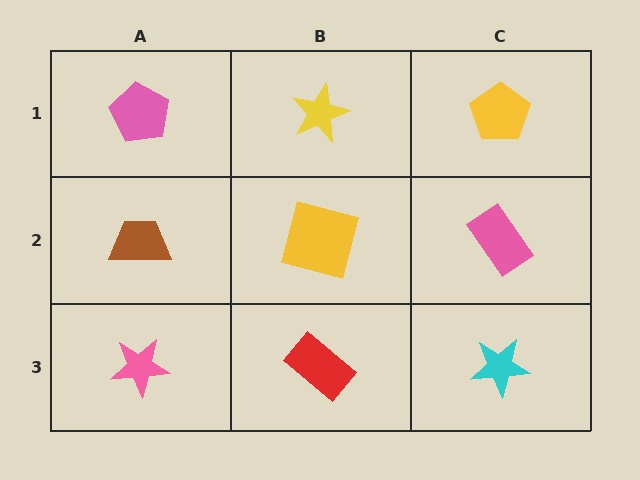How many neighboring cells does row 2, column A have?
3.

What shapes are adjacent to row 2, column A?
A pink pentagon (row 1, column A), a pink star (row 3, column A), a yellow square (row 2, column B).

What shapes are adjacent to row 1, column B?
A yellow square (row 2, column B), a pink pentagon (row 1, column A), a yellow pentagon (row 1, column C).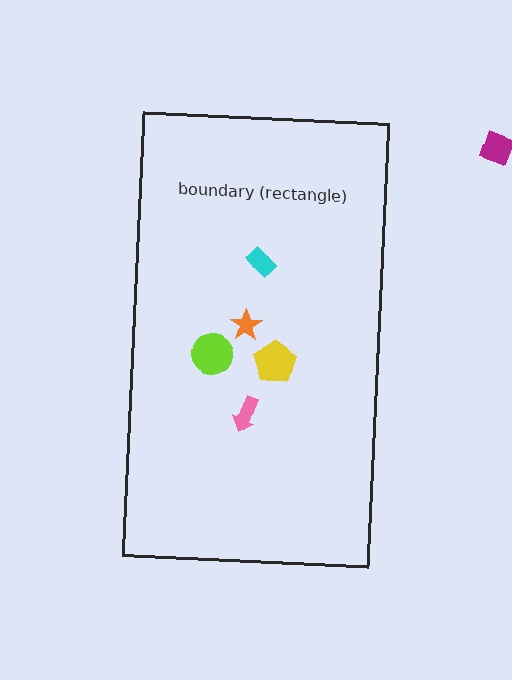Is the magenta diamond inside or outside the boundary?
Outside.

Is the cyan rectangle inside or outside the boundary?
Inside.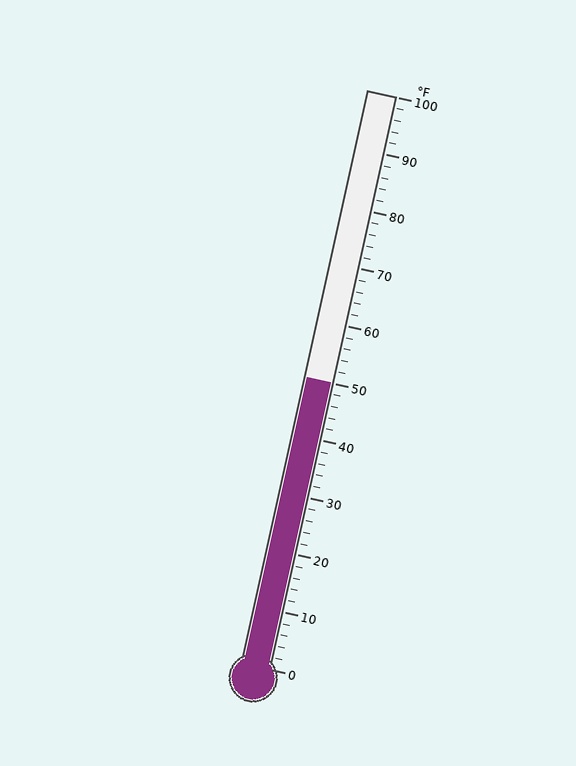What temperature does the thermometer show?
The thermometer shows approximately 50°F.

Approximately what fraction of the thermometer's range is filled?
The thermometer is filled to approximately 50% of its range.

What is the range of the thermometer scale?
The thermometer scale ranges from 0°F to 100°F.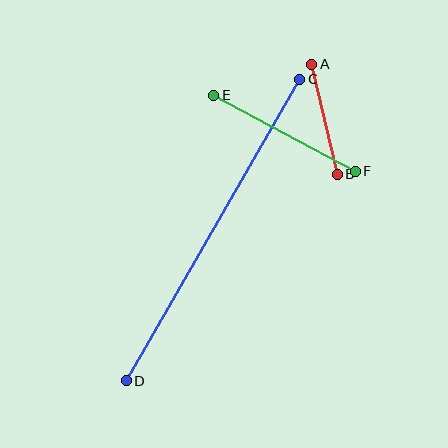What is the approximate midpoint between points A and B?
The midpoint is at approximately (325, 119) pixels.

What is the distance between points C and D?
The distance is approximately 348 pixels.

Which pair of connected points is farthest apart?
Points C and D are farthest apart.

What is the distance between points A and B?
The distance is approximately 113 pixels.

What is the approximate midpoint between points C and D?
The midpoint is at approximately (213, 230) pixels.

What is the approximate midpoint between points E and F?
The midpoint is at approximately (284, 133) pixels.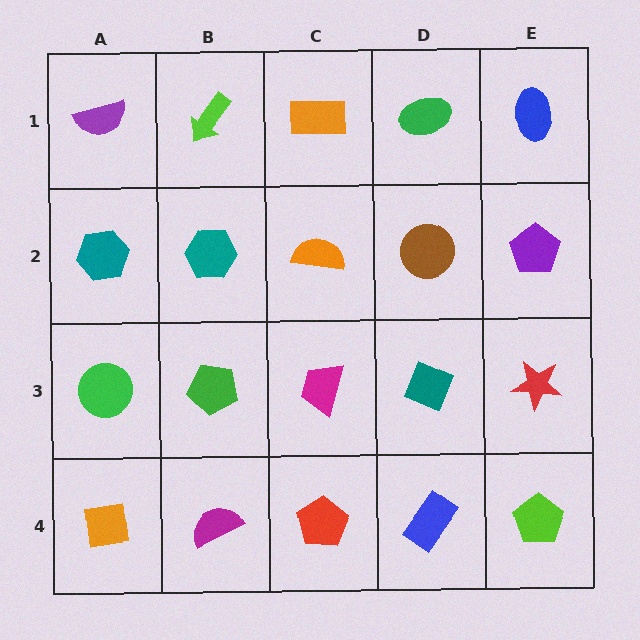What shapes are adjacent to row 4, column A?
A green circle (row 3, column A), a magenta semicircle (row 4, column B).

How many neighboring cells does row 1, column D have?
3.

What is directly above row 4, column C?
A magenta trapezoid.